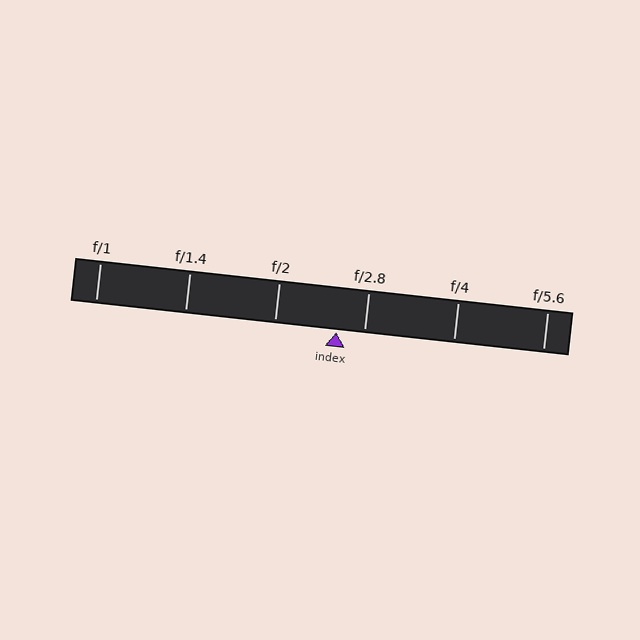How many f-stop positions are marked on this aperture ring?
There are 6 f-stop positions marked.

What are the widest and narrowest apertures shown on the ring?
The widest aperture shown is f/1 and the narrowest is f/5.6.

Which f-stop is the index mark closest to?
The index mark is closest to f/2.8.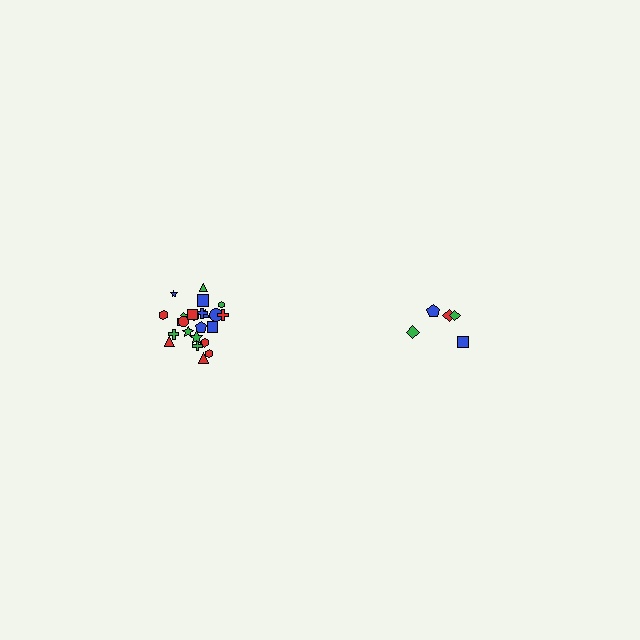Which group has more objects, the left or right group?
The left group.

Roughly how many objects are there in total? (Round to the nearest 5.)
Roughly 30 objects in total.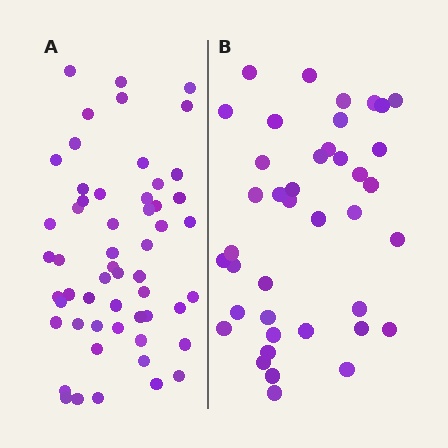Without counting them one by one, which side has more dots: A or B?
Region A (the left region) has more dots.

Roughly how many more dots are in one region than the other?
Region A has approximately 15 more dots than region B.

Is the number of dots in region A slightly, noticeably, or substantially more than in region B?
Region A has noticeably more, but not dramatically so. The ratio is roughly 1.4 to 1.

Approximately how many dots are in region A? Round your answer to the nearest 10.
About 60 dots. (The exact count is 55, which rounds to 60.)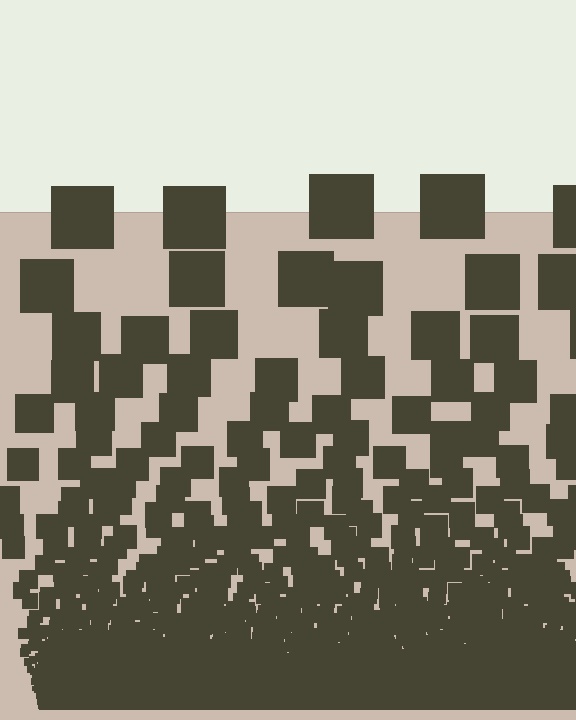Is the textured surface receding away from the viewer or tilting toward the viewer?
The surface appears to tilt toward the viewer. Texture elements get larger and sparser toward the top.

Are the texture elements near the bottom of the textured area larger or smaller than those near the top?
Smaller. The gradient is inverted — elements near the bottom are smaller and denser.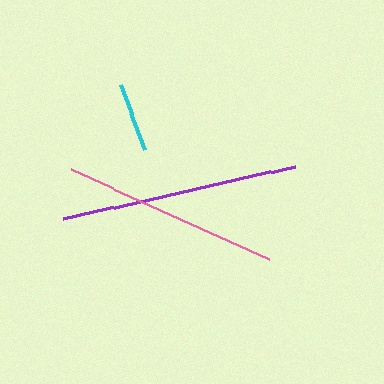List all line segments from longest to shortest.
From longest to shortest: purple, pink, cyan.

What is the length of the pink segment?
The pink segment is approximately 218 pixels long.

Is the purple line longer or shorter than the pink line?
The purple line is longer than the pink line.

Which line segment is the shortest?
The cyan line is the shortest at approximately 70 pixels.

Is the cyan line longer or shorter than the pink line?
The pink line is longer than the cyan line.